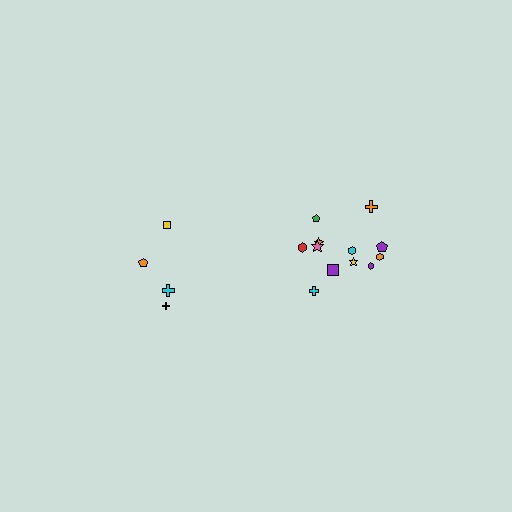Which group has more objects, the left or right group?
The right group.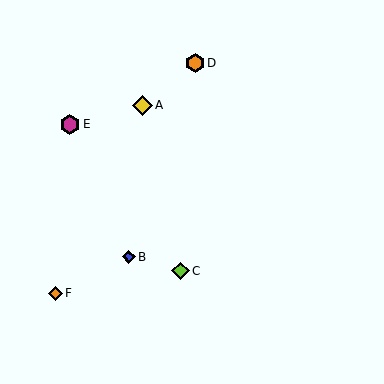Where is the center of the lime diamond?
The center of the lime diamond is at (180, 271).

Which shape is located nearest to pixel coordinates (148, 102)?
The yellow diamond (labeled A) at (142, 105) is nearest to that location.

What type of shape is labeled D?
Shape D is an orange hexagon.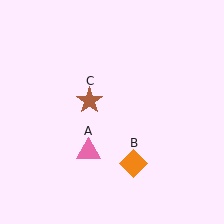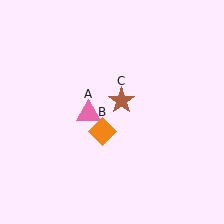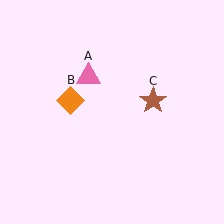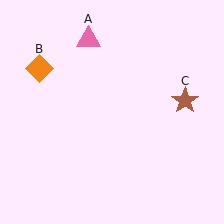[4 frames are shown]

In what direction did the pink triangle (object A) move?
The pink triangle (object A) moved up.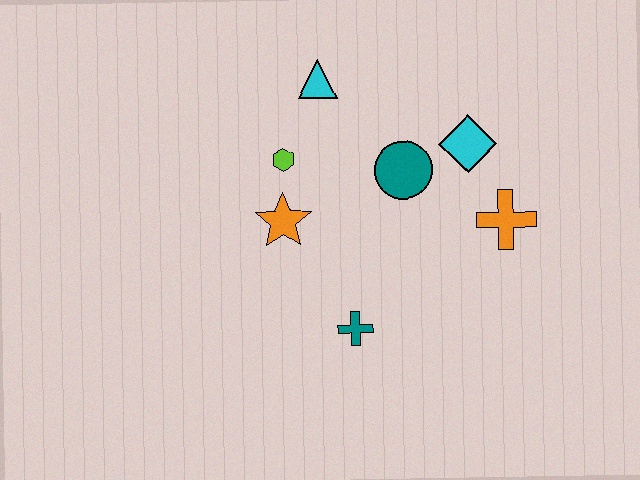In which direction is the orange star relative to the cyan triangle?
The orange star is below the cyan triangle.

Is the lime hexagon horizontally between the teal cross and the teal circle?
No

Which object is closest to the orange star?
The lime hexagon is closest to the orange star.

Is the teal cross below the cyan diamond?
Yes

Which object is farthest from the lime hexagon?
The orange cross is farthest from the lime hexagon.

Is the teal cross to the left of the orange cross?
Yes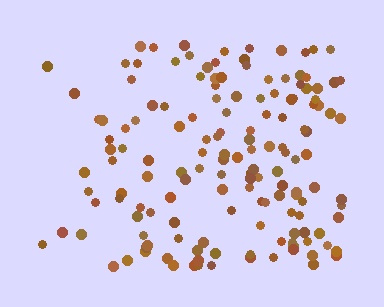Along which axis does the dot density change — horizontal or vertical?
Horizontal.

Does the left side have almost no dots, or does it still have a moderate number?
Still a moderate number, just noticeably fewer than the right.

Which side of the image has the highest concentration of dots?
The right.